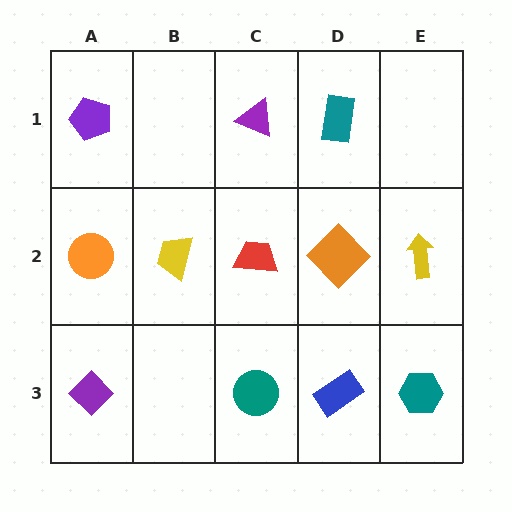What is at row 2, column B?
A yellow trapezoid.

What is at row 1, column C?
A purple triangle.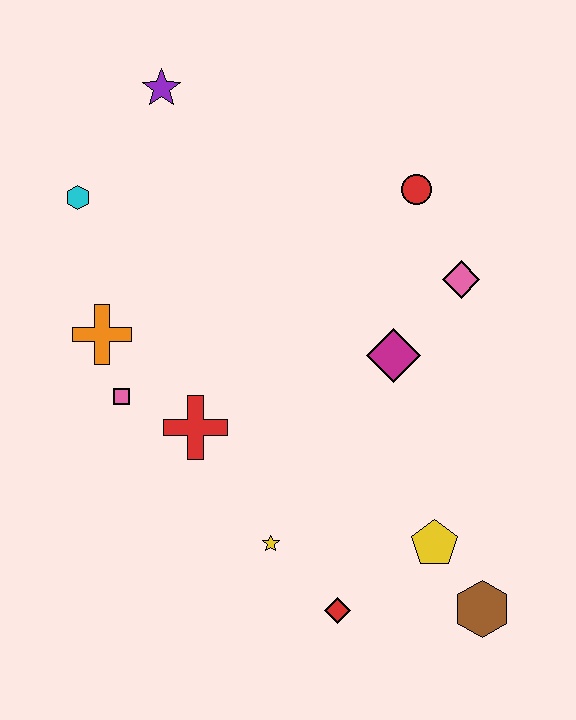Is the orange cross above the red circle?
No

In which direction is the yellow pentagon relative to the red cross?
The yellow pentagon is to the right of the red cross.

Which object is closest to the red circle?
The pink diamond is closest to the red circle.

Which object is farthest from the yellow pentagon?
The purple star is farthest from the yellow pentagon.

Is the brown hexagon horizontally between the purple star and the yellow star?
No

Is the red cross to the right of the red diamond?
No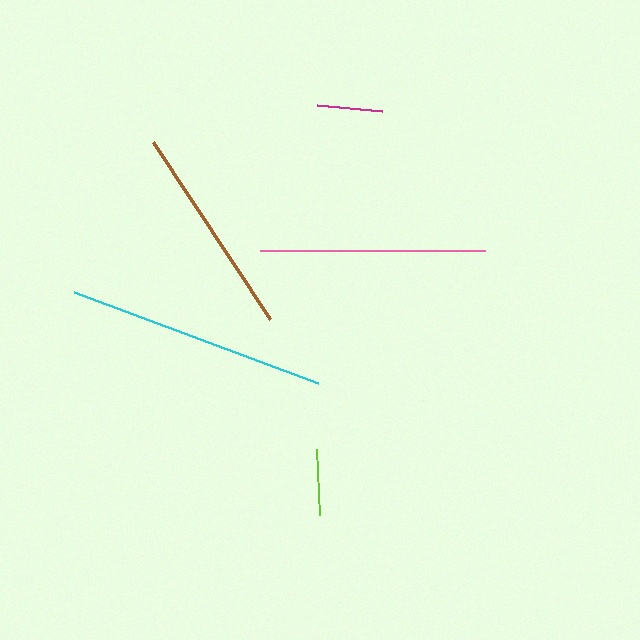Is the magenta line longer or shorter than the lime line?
The lime line is longer than the magenta line.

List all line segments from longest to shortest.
From longest to shortest: cyan, pink, brown, lime, magenta.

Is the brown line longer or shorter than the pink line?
The pink line is longer than the brown line.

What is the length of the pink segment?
The pink segment is approximately 225 pixels long.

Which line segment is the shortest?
The magenta line is the shortest at approximately 65 pixels.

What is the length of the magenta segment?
The magenta segment is approximately 65 pixels long.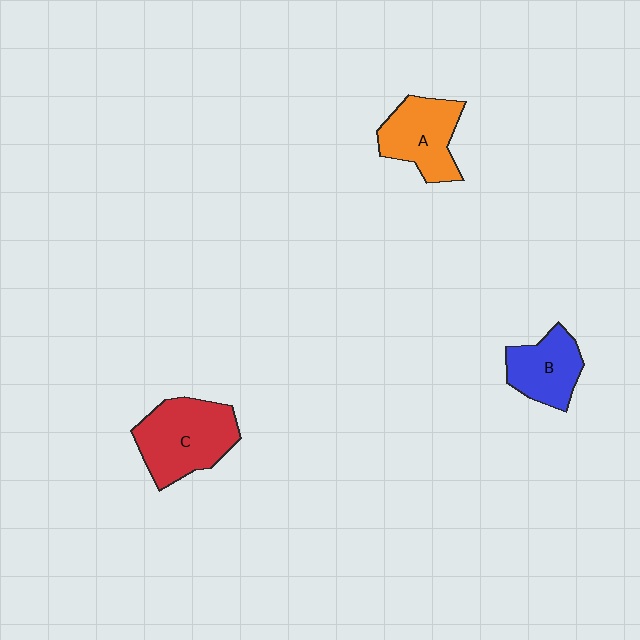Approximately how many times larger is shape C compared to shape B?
Approximately 1.5 times.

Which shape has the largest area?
Shape C (red).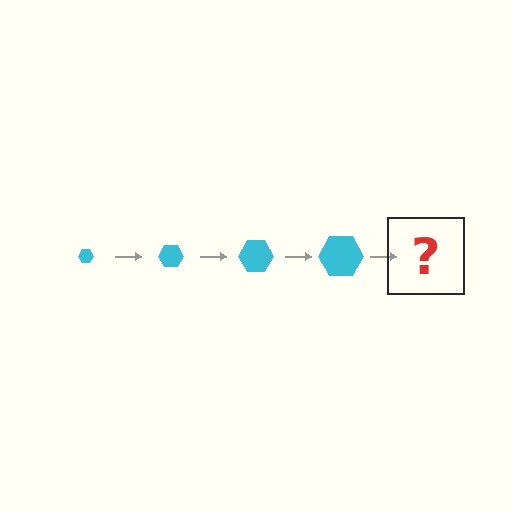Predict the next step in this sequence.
The next step is a cyan hexagon, larger than the previous one.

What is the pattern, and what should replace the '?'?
The pattern is that the hexagon gets progressively larger each step. The '?' should be a cyan hexagon, larger than the previous one.